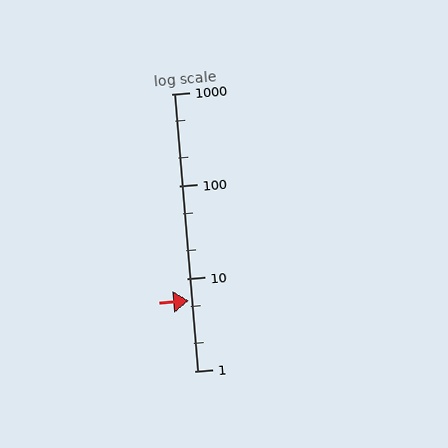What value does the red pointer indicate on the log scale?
The pointer indicates approximately 5.8.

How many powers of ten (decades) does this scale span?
The scale spans 3 decades, from 1 to 1000.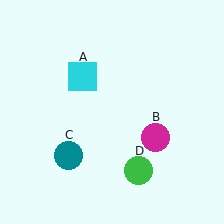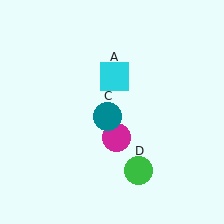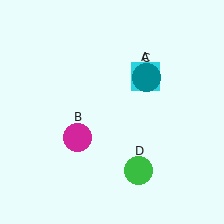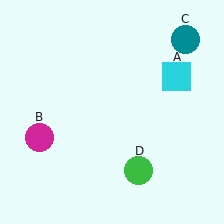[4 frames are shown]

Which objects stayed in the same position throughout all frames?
Green circle (object D) remained stationary.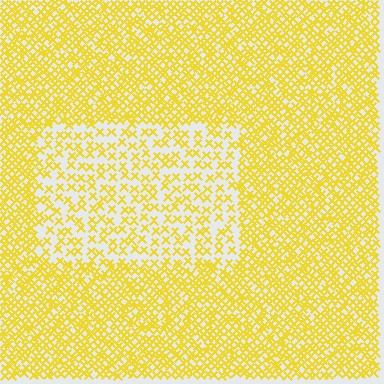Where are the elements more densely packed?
The elements are more densely packed outside the rectangle boundary.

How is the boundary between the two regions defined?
The boundary is defined by a change in element density (approximately 2.2x ratio). All elements are the same color, size, and shape.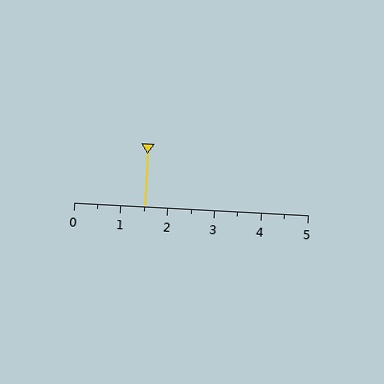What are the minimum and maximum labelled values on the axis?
The axis runs from 0 to 5.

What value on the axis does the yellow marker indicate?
The marker indicates approximately 1.5.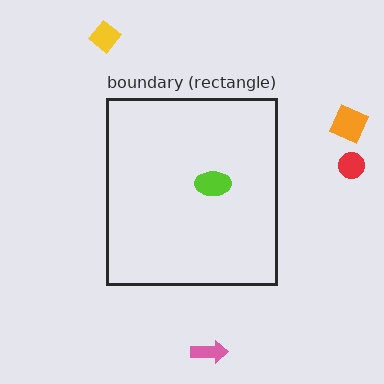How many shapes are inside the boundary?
1 inside, 4 outside.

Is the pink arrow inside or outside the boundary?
Outside.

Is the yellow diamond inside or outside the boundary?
Outside.